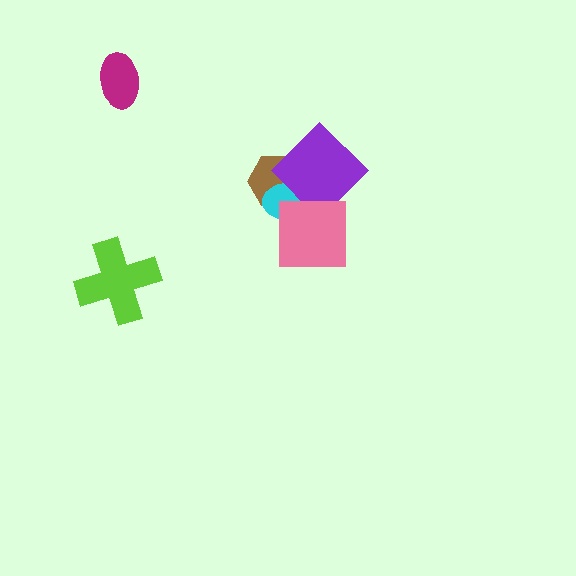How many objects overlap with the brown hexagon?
2 objects overlap with the brown hexagon.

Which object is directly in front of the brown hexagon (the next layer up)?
The cyan ellipse is directly in front of the brown hexagon.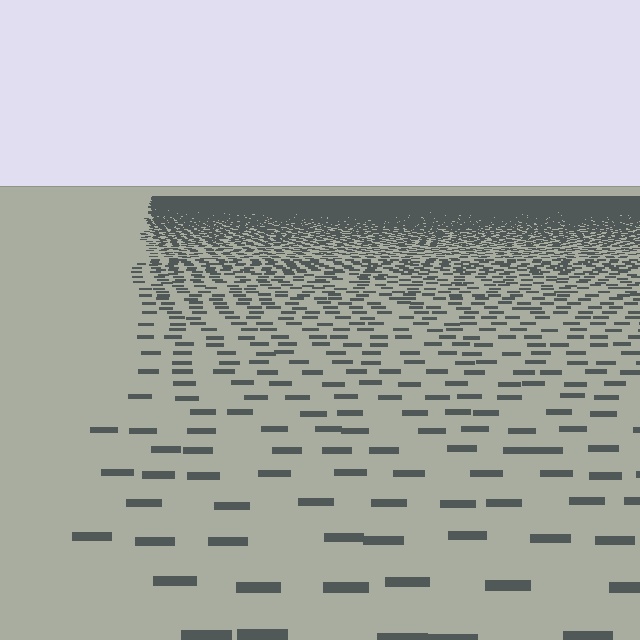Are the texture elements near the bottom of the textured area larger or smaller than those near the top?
Larger. Near the bottom, elements are closer to the viewer and appear at a bigger on-screen size.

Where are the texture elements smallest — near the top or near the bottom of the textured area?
Near the top.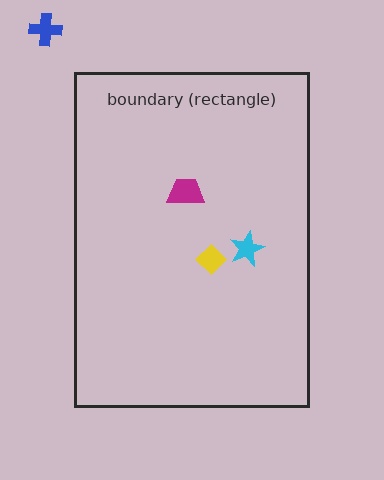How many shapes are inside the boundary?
3 inside, 1 outside.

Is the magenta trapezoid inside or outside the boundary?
Inside.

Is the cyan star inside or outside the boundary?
Inside.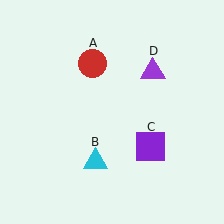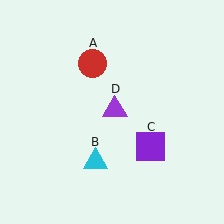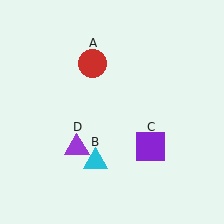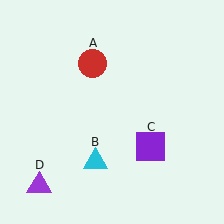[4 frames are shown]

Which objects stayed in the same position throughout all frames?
Red circle (object A) and cyan triangle (object B) and purple square (object C) remained stationary.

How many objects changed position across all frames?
1 object changed position: purple triangle (object D).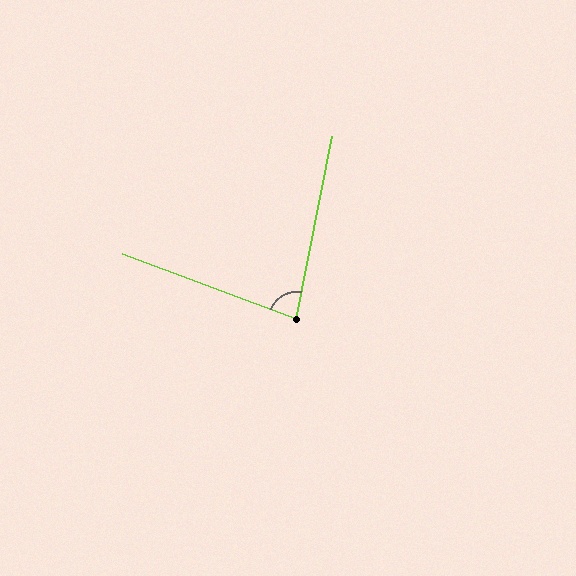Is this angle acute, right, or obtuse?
It is acute.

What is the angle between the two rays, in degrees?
Approximately 81 degrees.